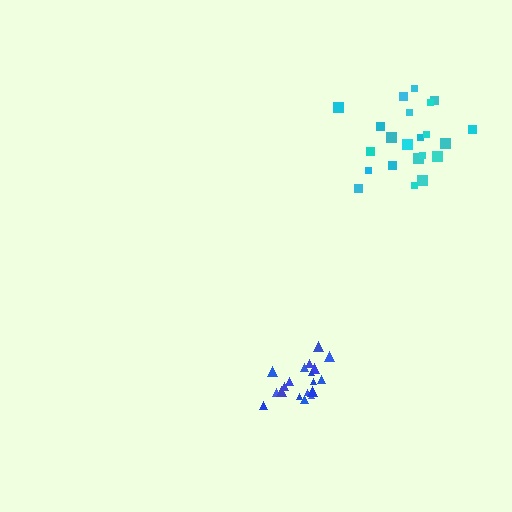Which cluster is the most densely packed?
Blue.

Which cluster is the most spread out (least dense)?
Cyan.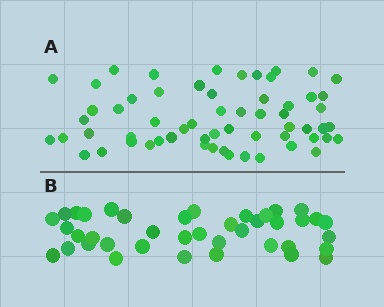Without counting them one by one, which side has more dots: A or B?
Region A (the top region) has more dots.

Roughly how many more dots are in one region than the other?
Region A has approximately 20 more dots than region B.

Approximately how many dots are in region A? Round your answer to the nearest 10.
About 60 dots.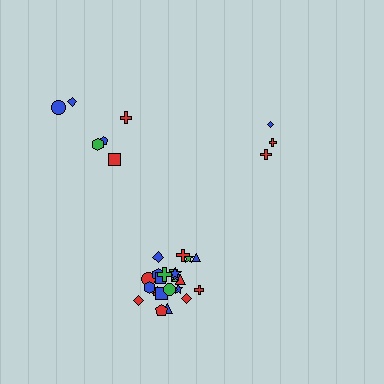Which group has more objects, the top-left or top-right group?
The top-left group.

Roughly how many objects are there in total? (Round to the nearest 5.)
Roughly 35 objects in total.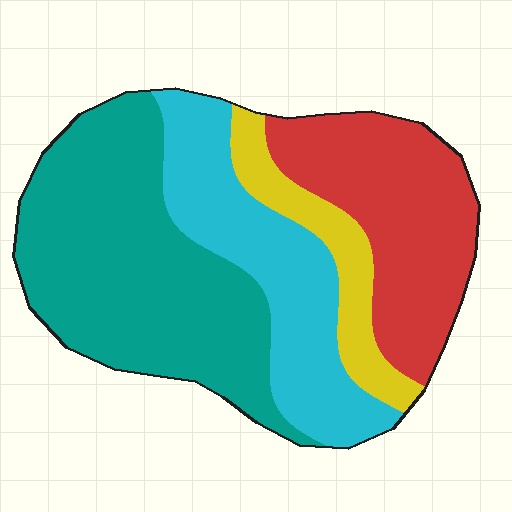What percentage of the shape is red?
Red takes up between a sixth and a third of the shape.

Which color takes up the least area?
Yellow, at roughly 10%.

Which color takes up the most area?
Teal, at roughly 40%.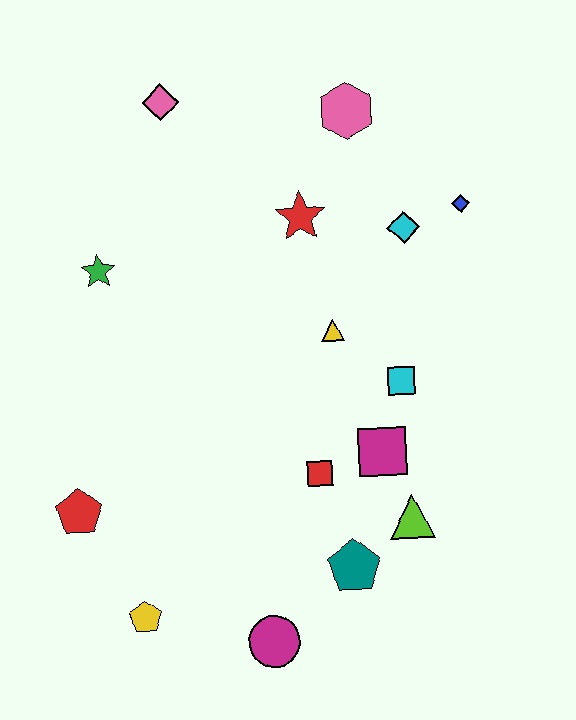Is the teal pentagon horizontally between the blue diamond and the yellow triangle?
Yes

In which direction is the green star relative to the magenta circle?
The green star is above the magenta circle.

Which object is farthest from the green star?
The magenta circle is farthest from the green star.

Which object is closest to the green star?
The pink diamond is closest to the green star.